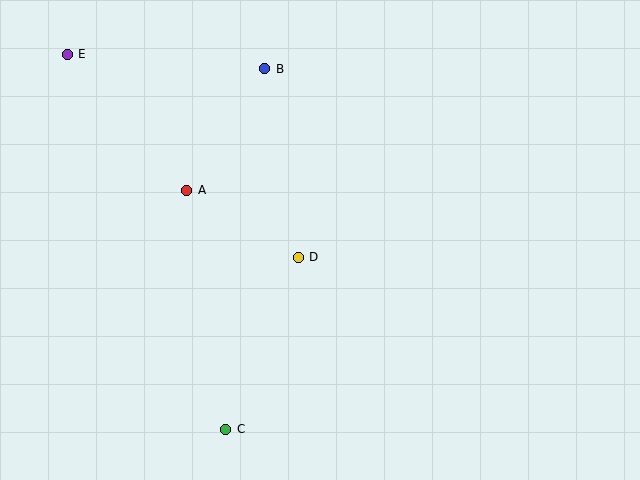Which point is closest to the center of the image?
Point D at (298, 258) is closest to the center.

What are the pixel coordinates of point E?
Point E is at (67, 54).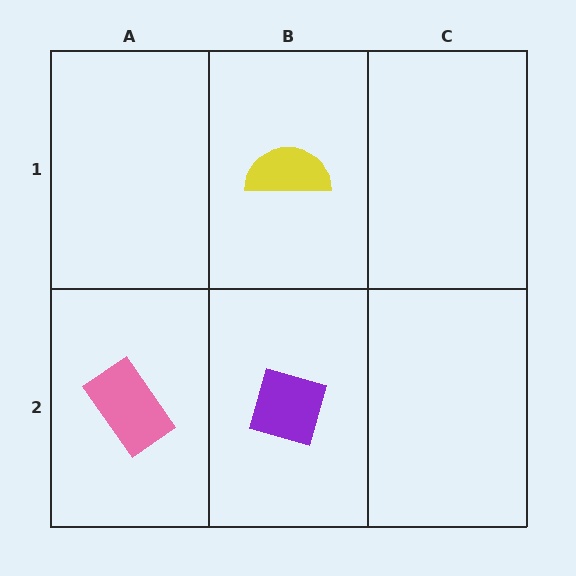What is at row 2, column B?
A purple diamond.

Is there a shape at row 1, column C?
No, that cell is empty.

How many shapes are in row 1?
1 shape.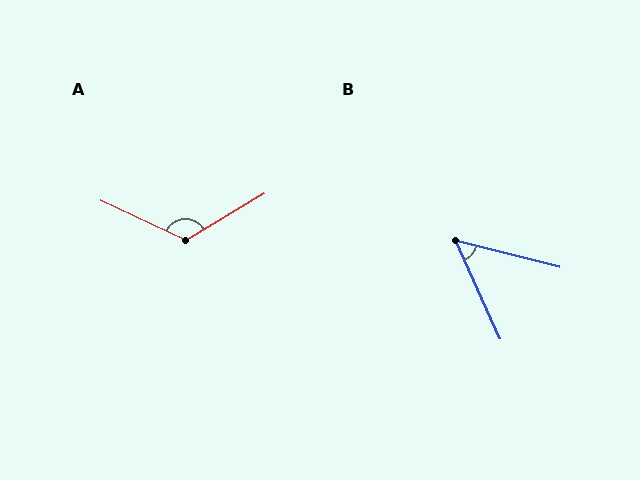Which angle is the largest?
A, at approximately 124 degrees.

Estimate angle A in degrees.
Approximately 124 degrees.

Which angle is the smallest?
B, at approximately 52 degrees.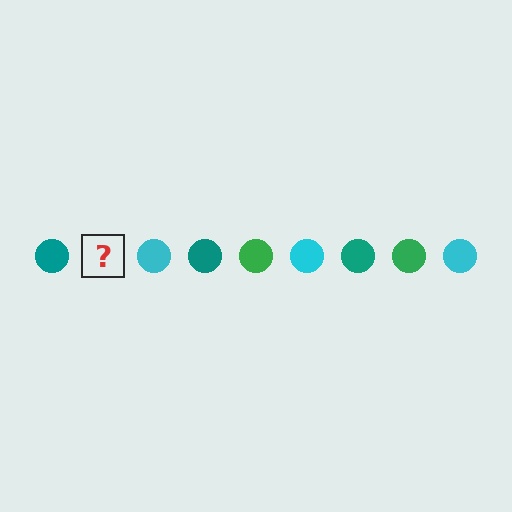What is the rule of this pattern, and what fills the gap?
The rule is that the pattern cycles through teal, green, cyan circles. The gap should be filled with a green circle.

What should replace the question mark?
The question mark should be replaced with a green circle.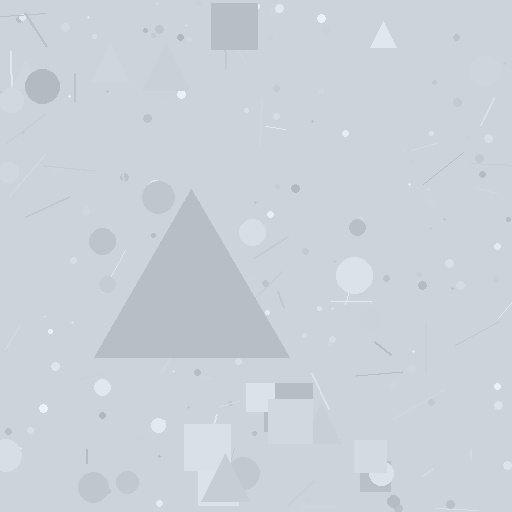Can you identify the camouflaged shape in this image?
The camouflaged shape is a triangle.